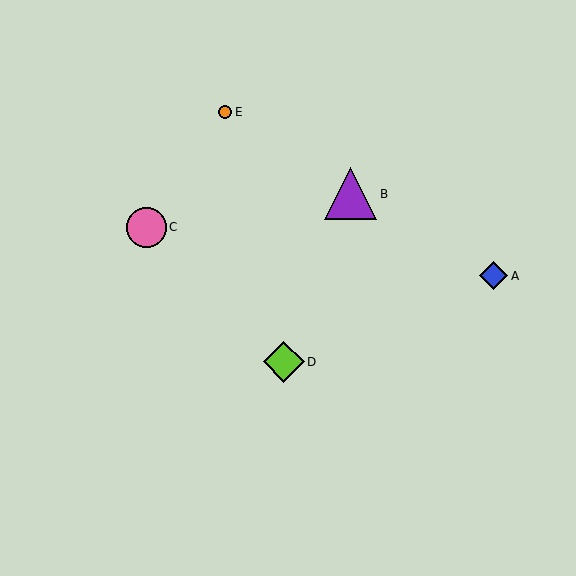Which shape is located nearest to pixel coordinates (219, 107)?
The orange circle (labeled E) at (225, 112) is nearest to that location.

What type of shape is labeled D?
Shape D is a lime diamond.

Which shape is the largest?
The purple triangle (labeled B) is the largest.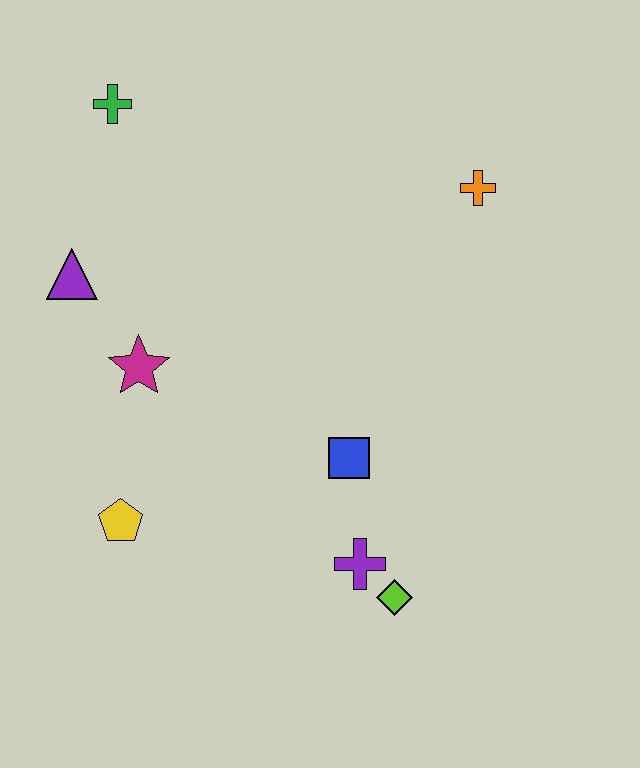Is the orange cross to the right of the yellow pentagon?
Yes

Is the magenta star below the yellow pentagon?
No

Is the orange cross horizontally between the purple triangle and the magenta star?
No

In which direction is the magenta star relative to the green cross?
The magenta star is below the green cross.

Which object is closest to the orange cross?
The blue square is closest to the orange cross.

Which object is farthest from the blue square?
The green cross is farthest from the blue square.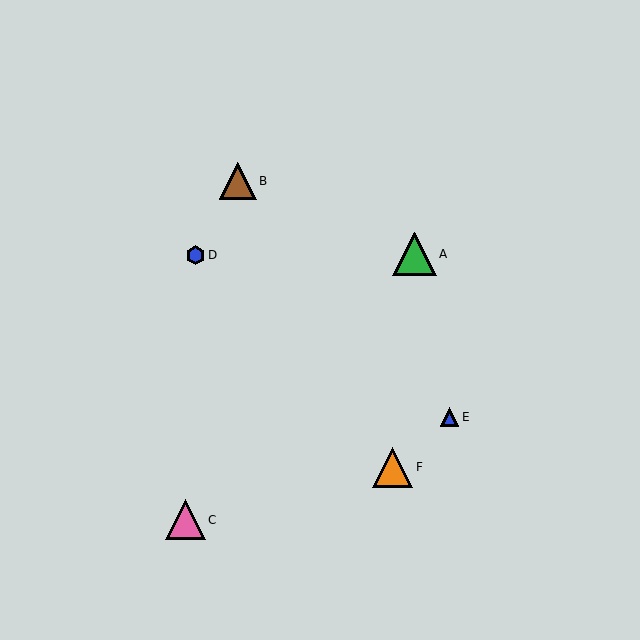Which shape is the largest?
The green triangle (labeled A) is the largest.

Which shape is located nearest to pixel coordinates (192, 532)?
The pink triangle (labeled C) at (186, 520) is nearest to that location.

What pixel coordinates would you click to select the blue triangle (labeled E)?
Click at (450, 417) to select the blue triangle E.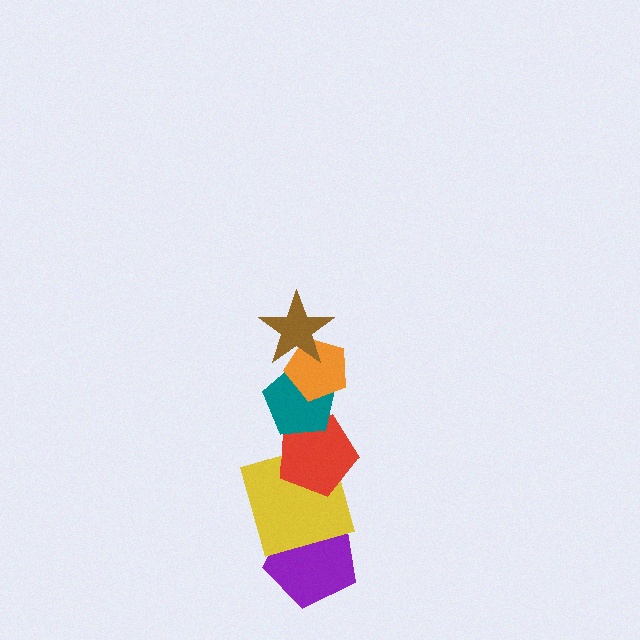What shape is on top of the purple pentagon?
The yellow square is on top of the purple pentagon.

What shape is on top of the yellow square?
The red pentagon is on top of the yellow square.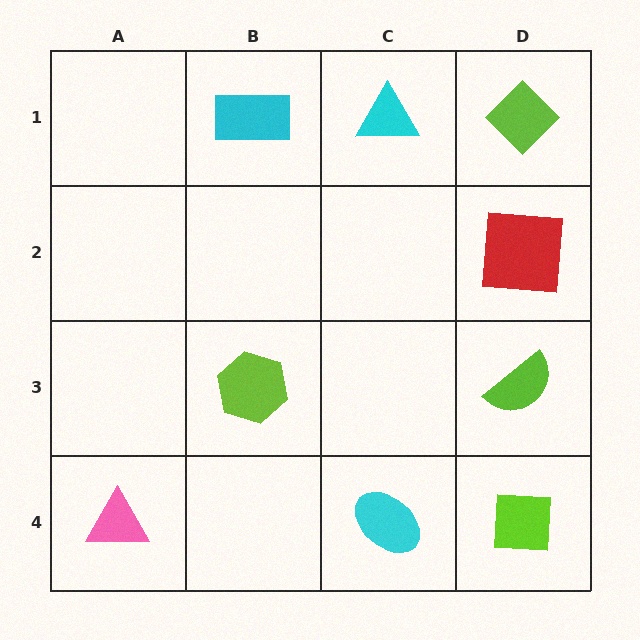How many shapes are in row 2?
1 shape.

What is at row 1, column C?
A cyan triangle.